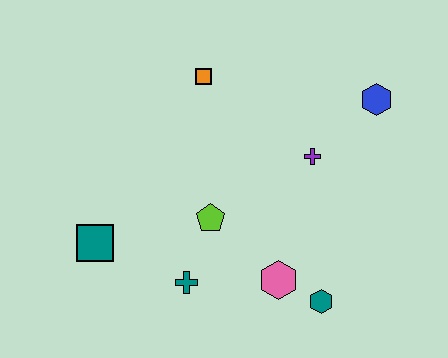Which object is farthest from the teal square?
The blue hexagon is farthest from the teal square.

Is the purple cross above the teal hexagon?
Yes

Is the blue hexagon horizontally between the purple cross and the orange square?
No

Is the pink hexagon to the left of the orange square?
No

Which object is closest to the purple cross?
The blue hexagon is closest to the purple cross.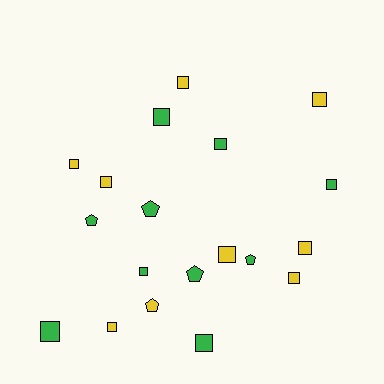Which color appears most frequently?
Green, with 10 objects.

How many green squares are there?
There are 6 green squares.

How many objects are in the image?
There are 19 objects.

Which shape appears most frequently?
Square, with 14 objects.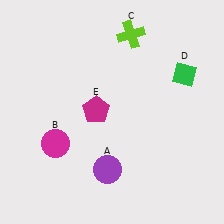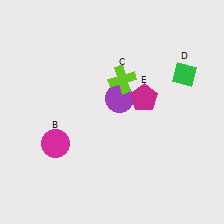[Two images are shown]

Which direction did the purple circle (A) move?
The purple circle (A) moved up.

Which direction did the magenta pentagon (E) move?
The magenta pentagon (E) moved right.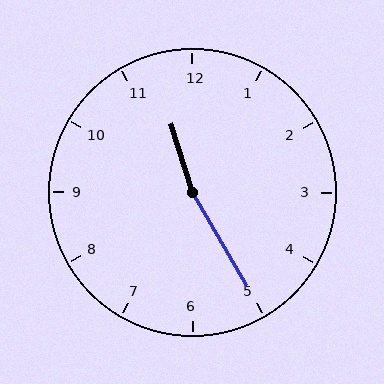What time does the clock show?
11:25.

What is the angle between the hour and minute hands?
Approximately 168 degrees.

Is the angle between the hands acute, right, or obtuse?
It is obtuse.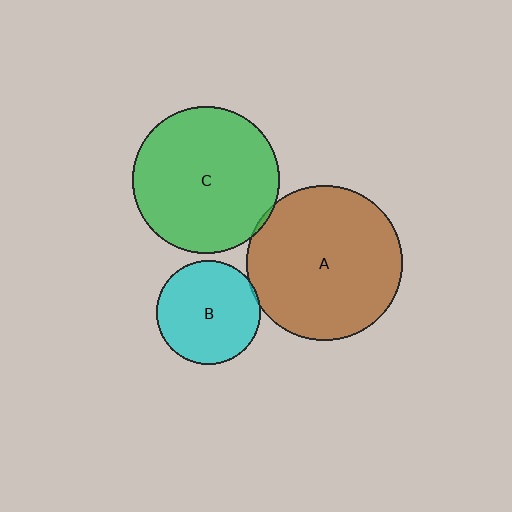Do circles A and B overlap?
Yes.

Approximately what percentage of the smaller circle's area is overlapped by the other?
Approximately 5%.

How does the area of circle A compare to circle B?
Approximately 2.2 times.